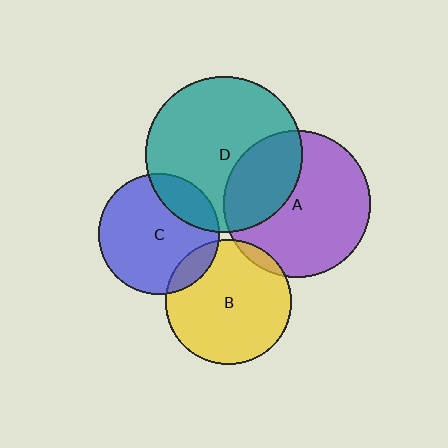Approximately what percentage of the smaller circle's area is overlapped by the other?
Approximately 5%.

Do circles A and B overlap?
Yes.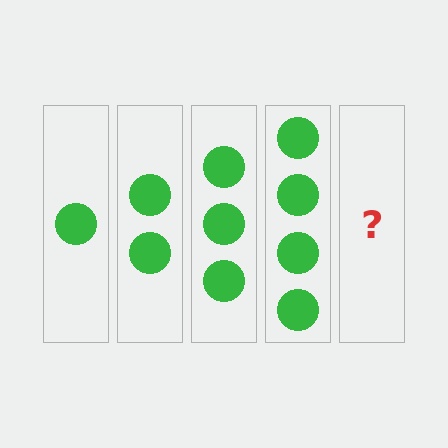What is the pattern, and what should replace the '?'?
The pattern is that each step adds one more circle. The '?' should be 5 circles.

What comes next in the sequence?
The next element should be 5 circles.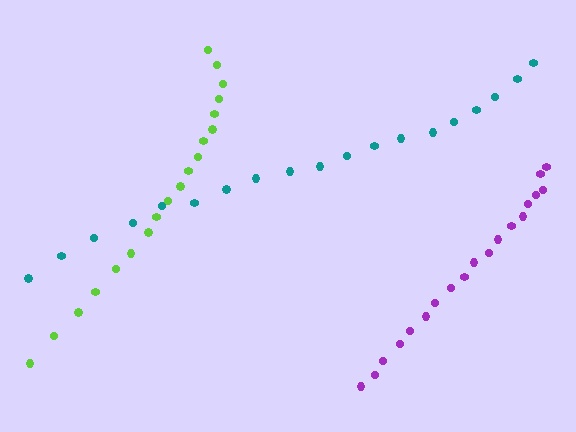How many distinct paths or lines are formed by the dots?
There are 3 distinct paths.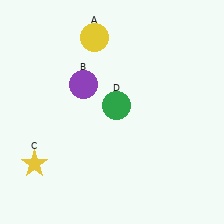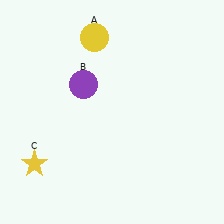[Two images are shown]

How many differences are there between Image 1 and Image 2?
There is 1 difference between the two images.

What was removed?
The green circle (D) was removed in Image 2.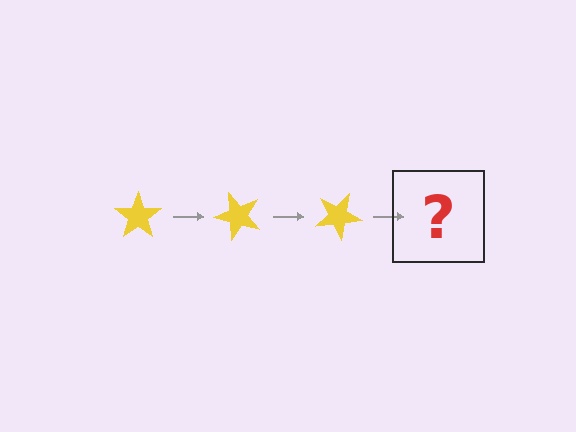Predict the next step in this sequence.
The next step is a yellow star rotated 150 degrees.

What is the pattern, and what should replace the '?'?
The pattern is that the star rotates 50 degrees each step. The '?' should be a yellow star rotated 150 degrees.